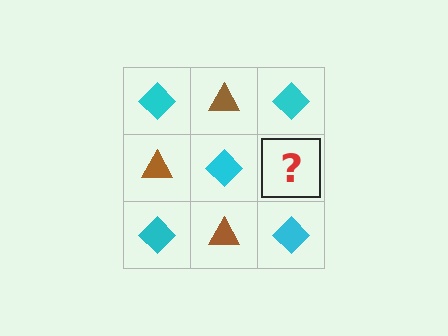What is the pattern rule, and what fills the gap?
The rule is that it alternates cyan diamond and brown triangle in a checkerboard pattern. The gap should be filled with a brown triangle.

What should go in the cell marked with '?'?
The missing cell should contain a brown triangle.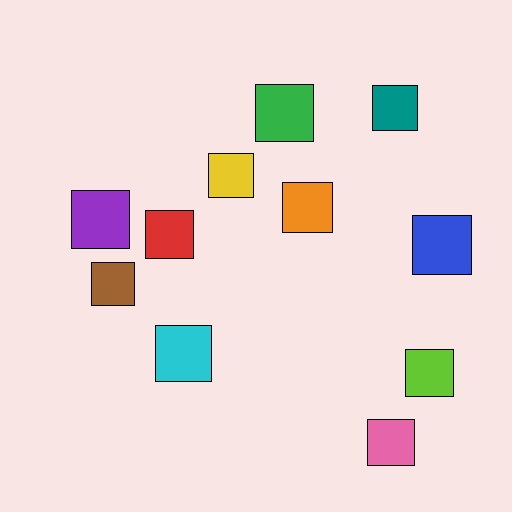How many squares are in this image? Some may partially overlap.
There are 11 squares.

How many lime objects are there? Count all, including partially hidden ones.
There is 1 lime object.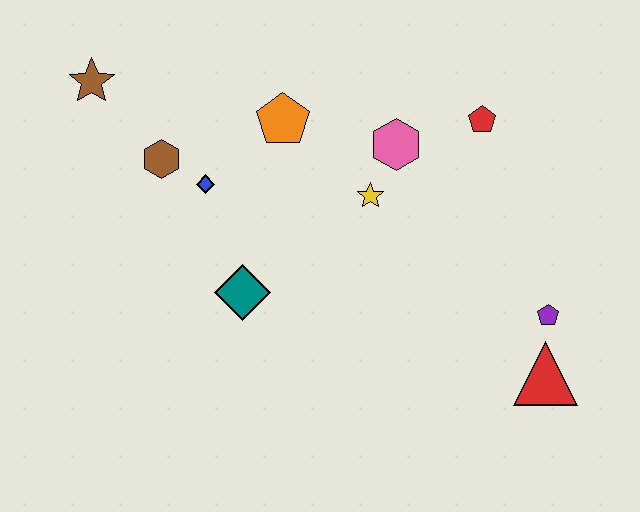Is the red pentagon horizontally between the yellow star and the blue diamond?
No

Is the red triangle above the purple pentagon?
No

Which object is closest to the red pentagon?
The pink hexagon is closest to the red pentagon.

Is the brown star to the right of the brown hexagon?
No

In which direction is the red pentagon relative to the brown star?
The red pentagon is to the right of the brown star.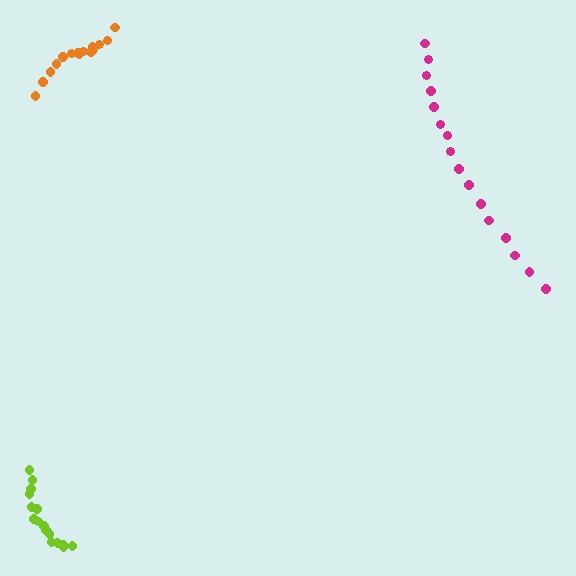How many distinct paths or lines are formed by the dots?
There are 3 distinct paths.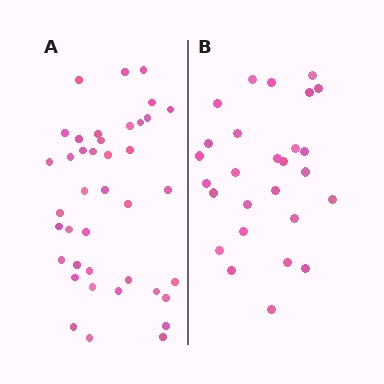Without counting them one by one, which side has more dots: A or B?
Region A (the left region) has more dots.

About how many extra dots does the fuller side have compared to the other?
Region A has approximately 15 more dots than region B.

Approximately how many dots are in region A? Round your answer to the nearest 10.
About 40 dots.